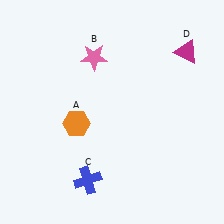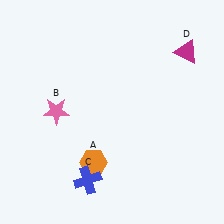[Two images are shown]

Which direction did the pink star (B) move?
The pink star (B) moved down.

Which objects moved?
The objects that moved are: the orange hexagon (A), the pink star (B).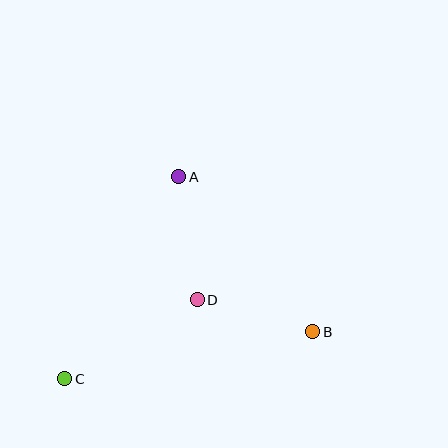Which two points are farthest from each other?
Points B and C are farthest from each other.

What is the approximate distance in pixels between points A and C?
The distance between A and C is approximately 232 pixels.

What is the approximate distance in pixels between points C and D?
The distance between C and D is approximately 155 pixels.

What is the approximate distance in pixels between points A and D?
The distance between A and D is approximately 124 pixels.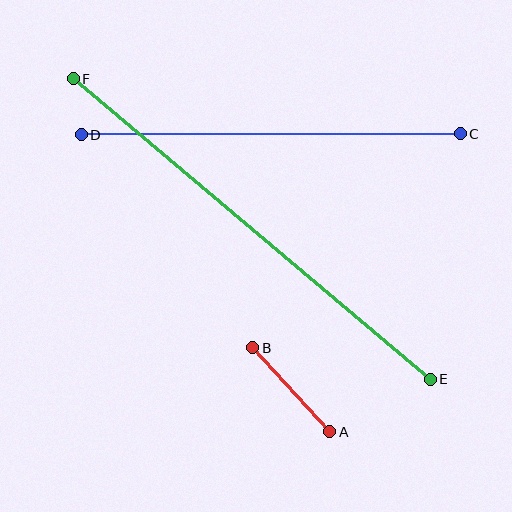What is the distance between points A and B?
The distance is approximately 114 pixels.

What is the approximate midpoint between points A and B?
The midpoint is at approximately (291, 390) pixels.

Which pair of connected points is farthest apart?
Points E and F are farthest apart.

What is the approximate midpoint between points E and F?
The midpoint is at approximately (252, 229) pixels.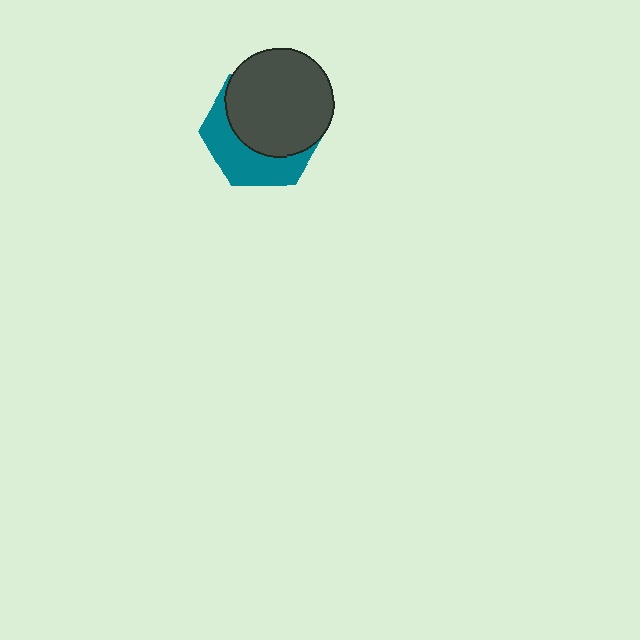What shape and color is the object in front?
The object in front is a dark gray circle.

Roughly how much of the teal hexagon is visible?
A small part of it is visible (roughly 40%).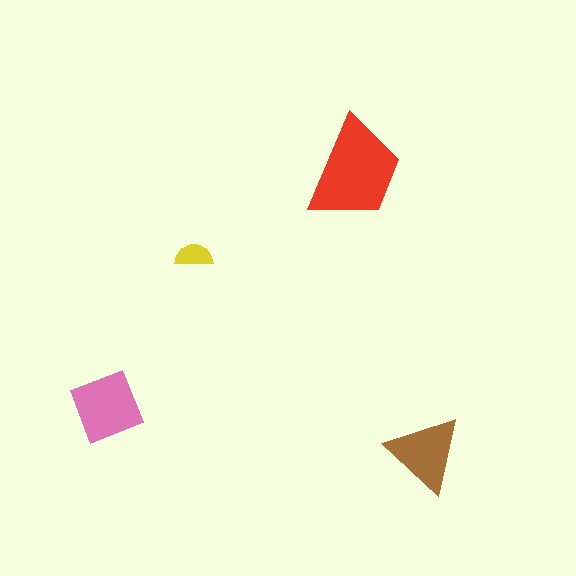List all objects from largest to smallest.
The red trapezoid, the pink square, the brown triangle, the yellow semicircle.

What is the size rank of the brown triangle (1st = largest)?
3rd.